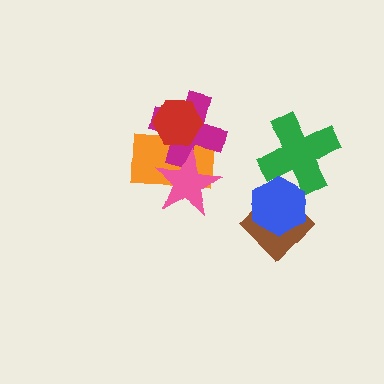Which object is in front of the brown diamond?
The blue hexagon is in front of the brown diamond.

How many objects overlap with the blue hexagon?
2 objects overlap with the blue hexagon.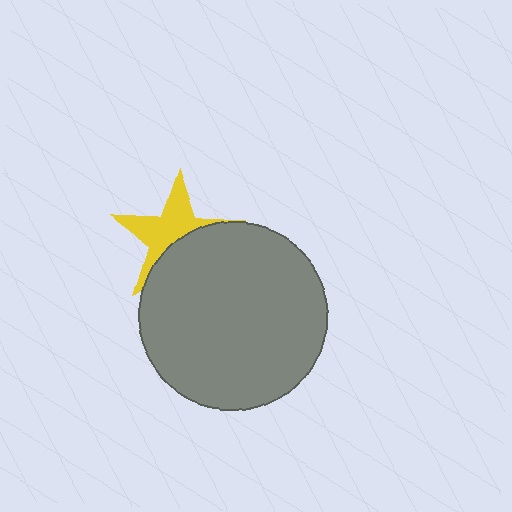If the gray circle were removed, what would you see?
You would see the complete yellow star.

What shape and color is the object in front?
The object in front is a gray circle.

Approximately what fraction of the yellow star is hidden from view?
Roughly 47% of the yellow star is hidden behind the gray circle.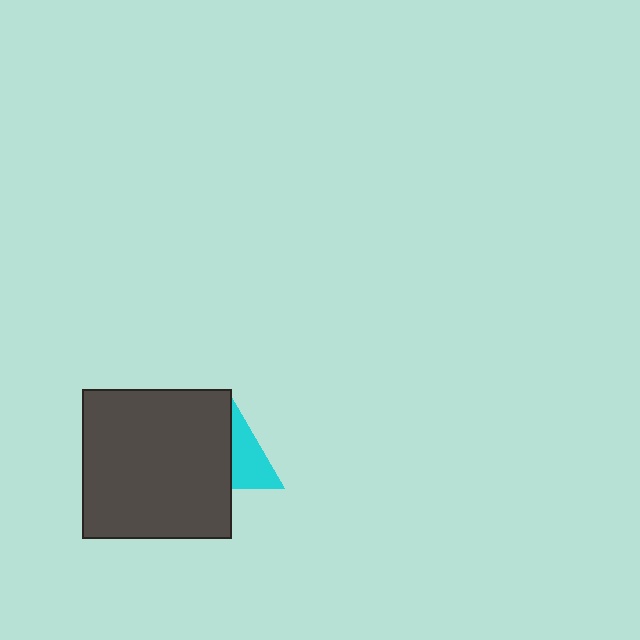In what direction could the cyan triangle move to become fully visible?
The cyan triangle could move right. That would shift it out from behind the dark gray square entirely.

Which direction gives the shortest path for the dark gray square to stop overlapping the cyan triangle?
Moving left gives the shortest separation.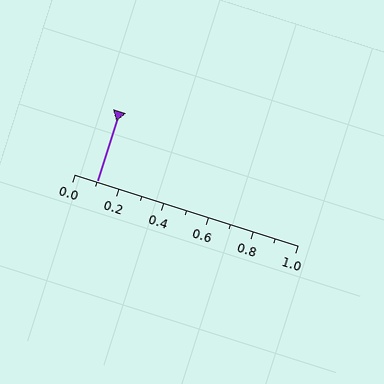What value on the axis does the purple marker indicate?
The marker indicates approximately 0.1.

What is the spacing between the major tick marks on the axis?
The major ticks are spaced 0.2 apart.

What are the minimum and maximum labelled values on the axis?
The axis runs from 0.0 to 1.0.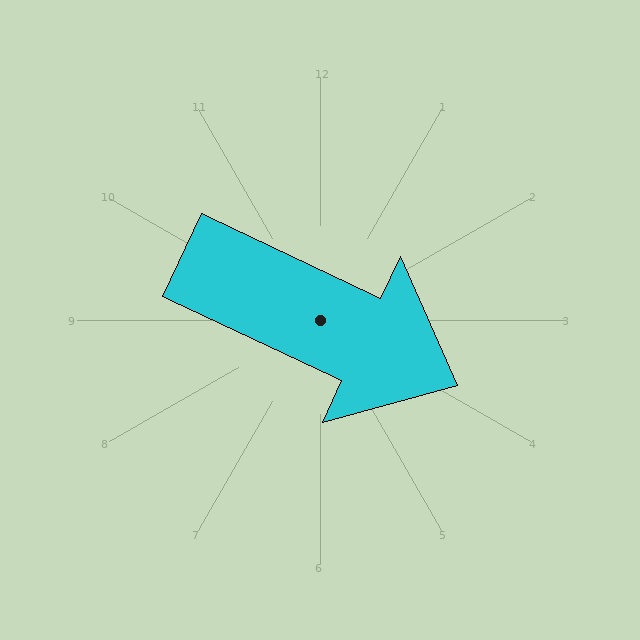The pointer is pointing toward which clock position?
Roughly 4 o'clock.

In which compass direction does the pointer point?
Southeast.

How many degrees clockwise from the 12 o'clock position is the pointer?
Approximately 115 degrees.